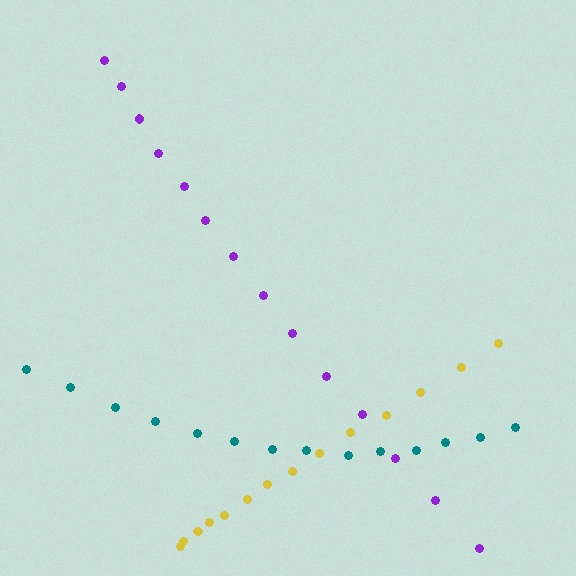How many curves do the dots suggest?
There are 3 distinct paths.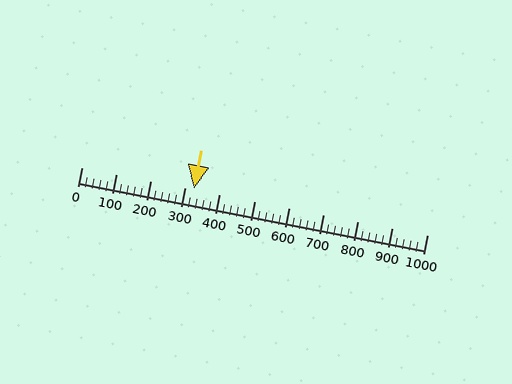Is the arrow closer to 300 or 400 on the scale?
The arrow is closer to 300.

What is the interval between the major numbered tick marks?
The major tick marks are spaced 100 units apart.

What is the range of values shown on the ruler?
The ruler shows values from 0 to 1000.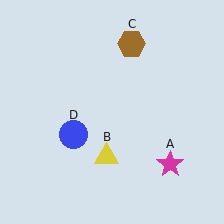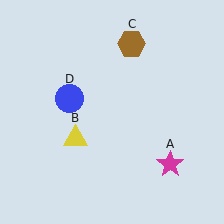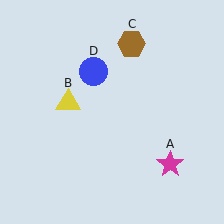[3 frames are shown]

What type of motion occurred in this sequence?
The yellow triangle (object B), blue circle (object D) rotated clockwise around the center of the scene.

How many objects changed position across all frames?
2 objects changed position: yellow triangle (object B), blue circle (object D).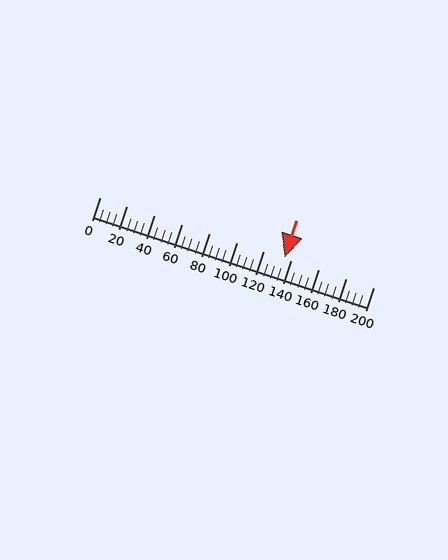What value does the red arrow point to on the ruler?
The red arrow points to approximately 135.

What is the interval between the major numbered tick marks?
The major tick marks are spaced 20 units apart.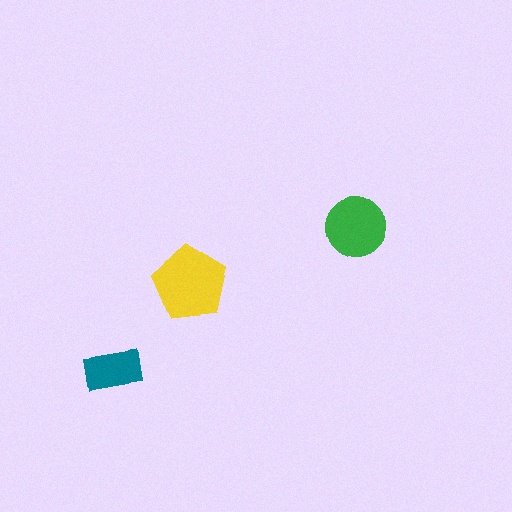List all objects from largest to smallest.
The yellow pentagon, the green circle, the teal rectangle.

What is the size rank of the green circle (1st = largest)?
2nd.